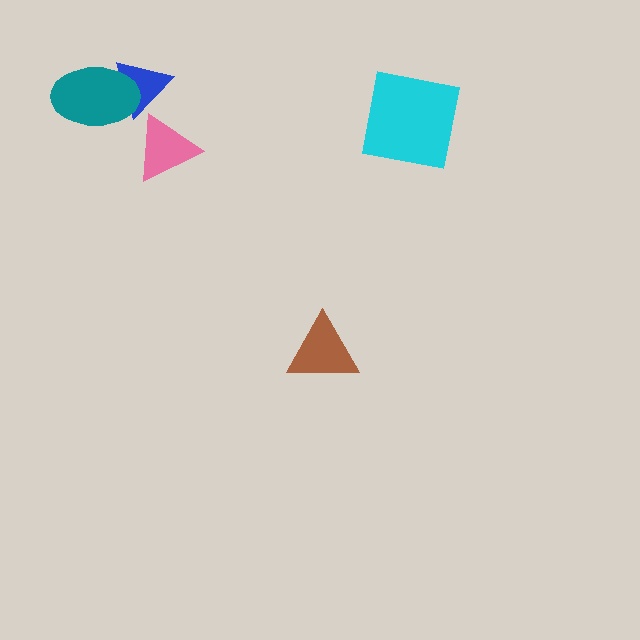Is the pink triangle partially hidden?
No, no other shape covers it.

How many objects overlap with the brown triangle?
0 objects overlap with the brown triangle.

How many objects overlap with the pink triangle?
0 objects overlap with the pink triangle.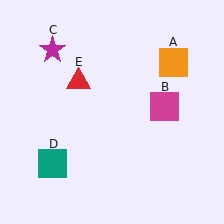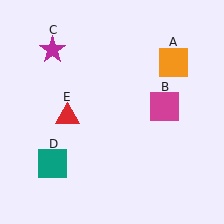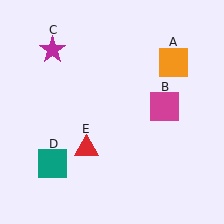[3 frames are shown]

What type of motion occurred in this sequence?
The red triangle (object E) rotated counterclockwise around the center of the scene.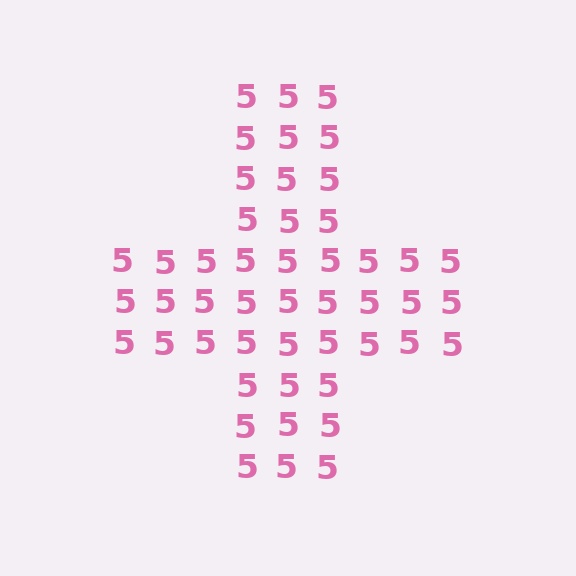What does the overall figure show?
The overall figure shows a cross.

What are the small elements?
The small elements are digit 5's.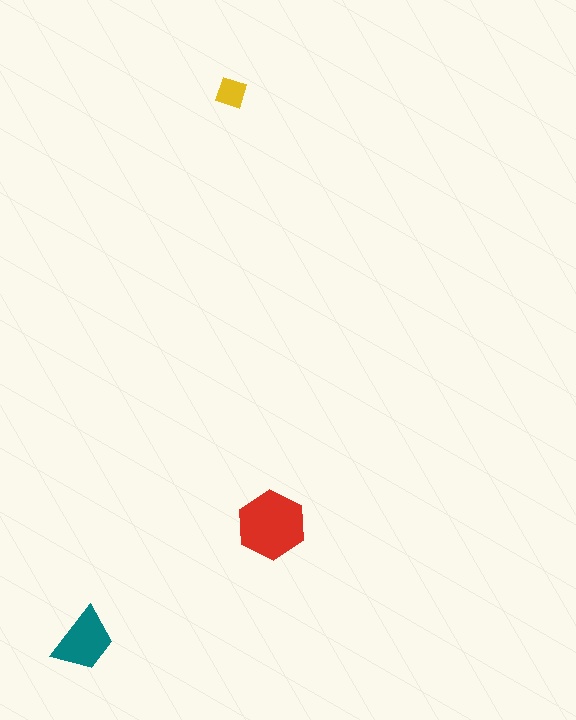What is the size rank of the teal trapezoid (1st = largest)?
2nd.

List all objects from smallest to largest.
The yellow diamond, the teal trapezoid, the red hexagon.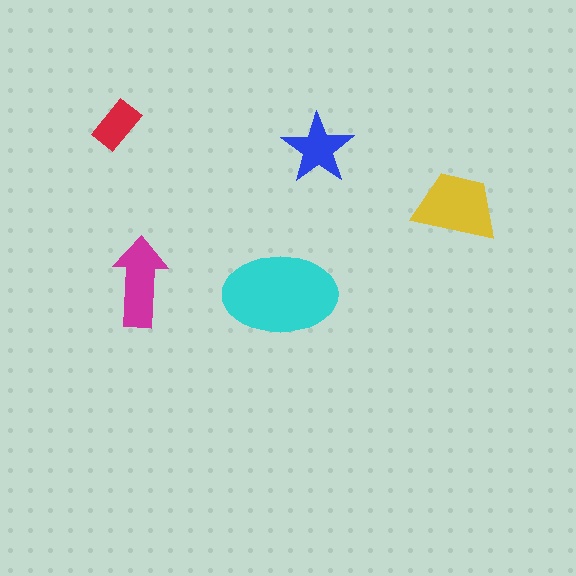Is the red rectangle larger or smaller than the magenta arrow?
Smaller.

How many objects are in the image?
There are 5 objects in the image.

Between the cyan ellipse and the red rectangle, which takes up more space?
The cyan ellipse.